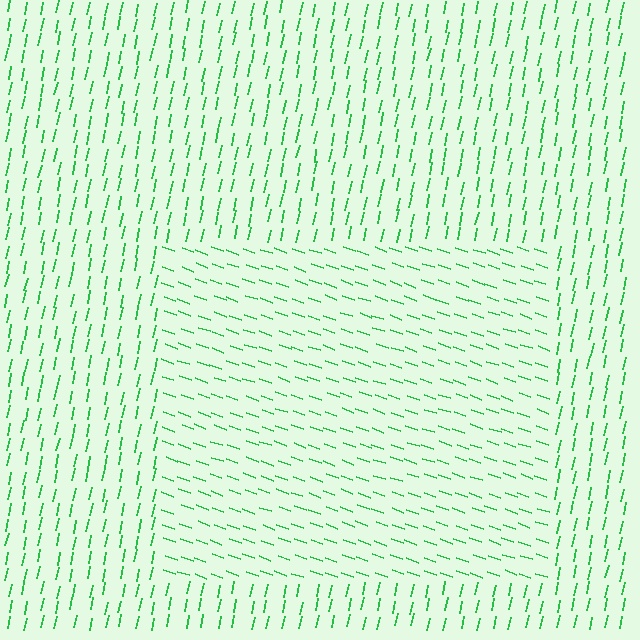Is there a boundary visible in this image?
Yes, there is a texture boundary formed by a change in line orientation.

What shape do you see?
I see a rectangle.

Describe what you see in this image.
The image is filled with small green line segments. A rectangle region in the image has lines oriented differently from the surrounding lines, creating a visible texture boundary.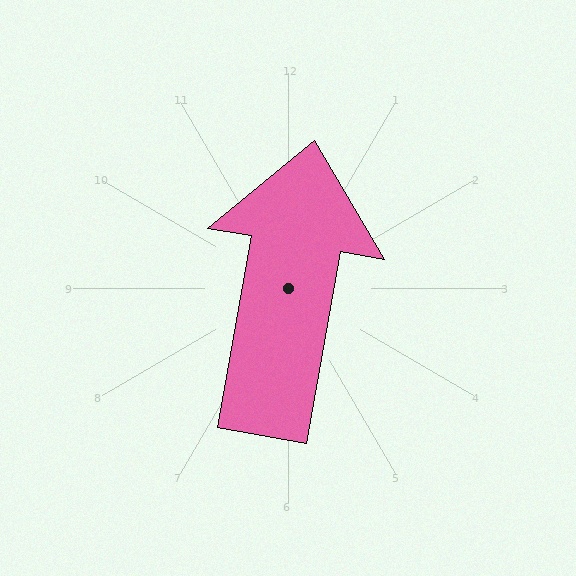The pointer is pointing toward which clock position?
Roughly 12 o'clock.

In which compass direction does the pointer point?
North.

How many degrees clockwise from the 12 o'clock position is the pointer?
Approximately 10 degrees.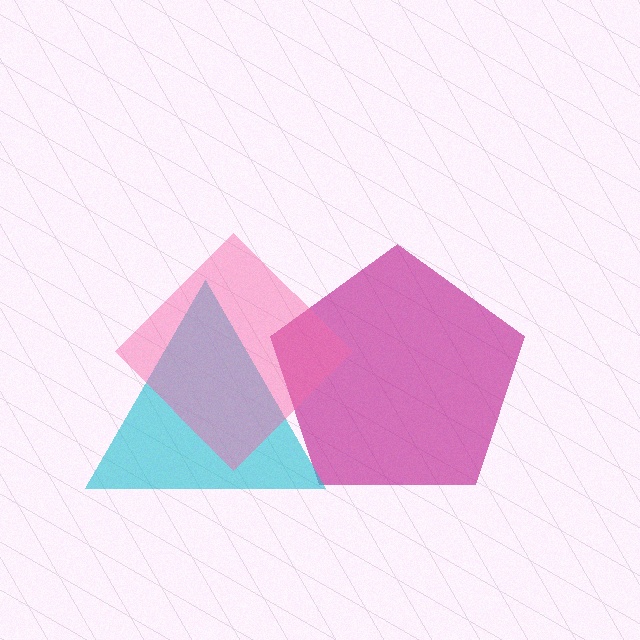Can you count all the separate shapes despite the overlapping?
Yes, there are 3 separate shapes.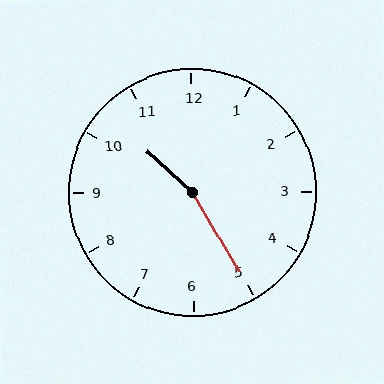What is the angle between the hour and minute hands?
Approximately 162 degrees.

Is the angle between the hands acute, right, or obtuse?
It is obtuse.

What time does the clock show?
10:25.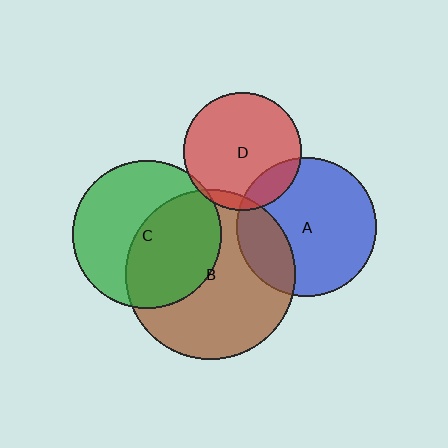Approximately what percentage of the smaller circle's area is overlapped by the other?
Approximately 5%.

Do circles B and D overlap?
Yes.